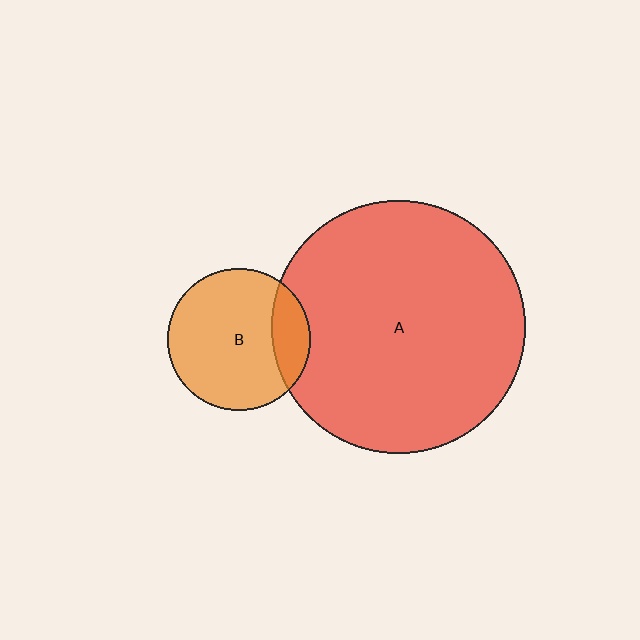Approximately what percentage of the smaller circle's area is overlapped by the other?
Approximately 20%.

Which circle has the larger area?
Circle A (red).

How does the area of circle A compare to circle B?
Approximately 3.2 times.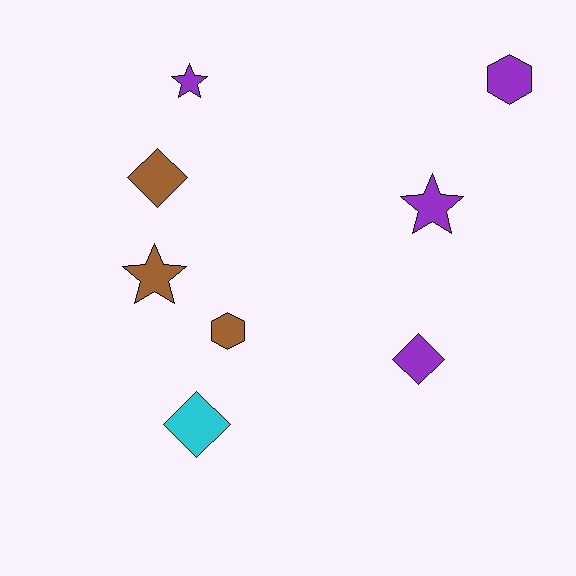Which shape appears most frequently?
Star, with 3 objects.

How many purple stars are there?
There are 2 purple stars.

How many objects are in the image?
There are 8 objects.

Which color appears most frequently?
Purple, with 4 objects.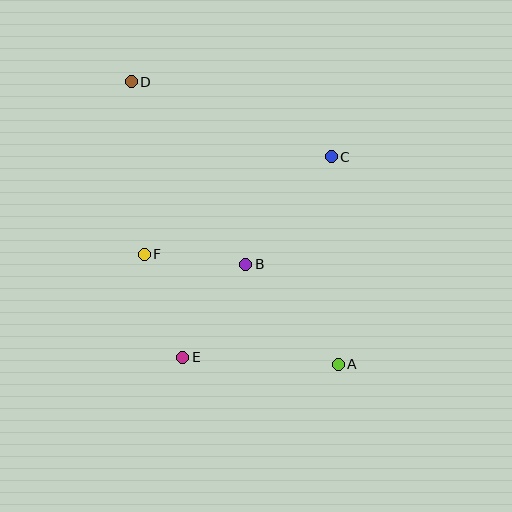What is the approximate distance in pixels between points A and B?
The distance between A and B is approximately 136 pixels.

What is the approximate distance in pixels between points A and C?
The distance between A and C is approximately 208 pixels.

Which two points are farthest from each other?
Points A and D are farthest from each other.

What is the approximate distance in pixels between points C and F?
The distance between C and F is approximately 211 pixels.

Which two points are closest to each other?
Points B and F are closest to each other.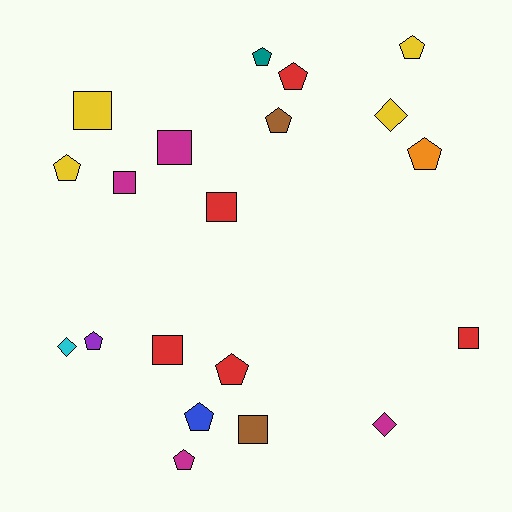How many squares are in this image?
There are 7 squares.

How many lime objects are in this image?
There are no lime objects.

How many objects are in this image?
There are 20 objects.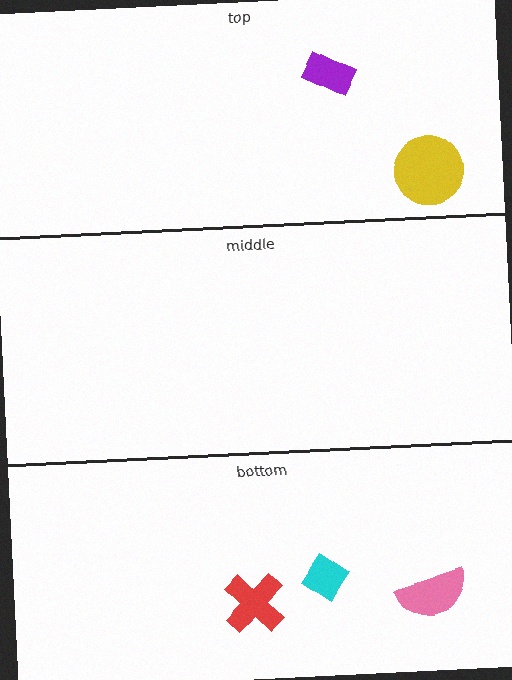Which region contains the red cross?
The bottom region.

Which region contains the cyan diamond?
The bottom region.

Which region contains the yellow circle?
The top region.